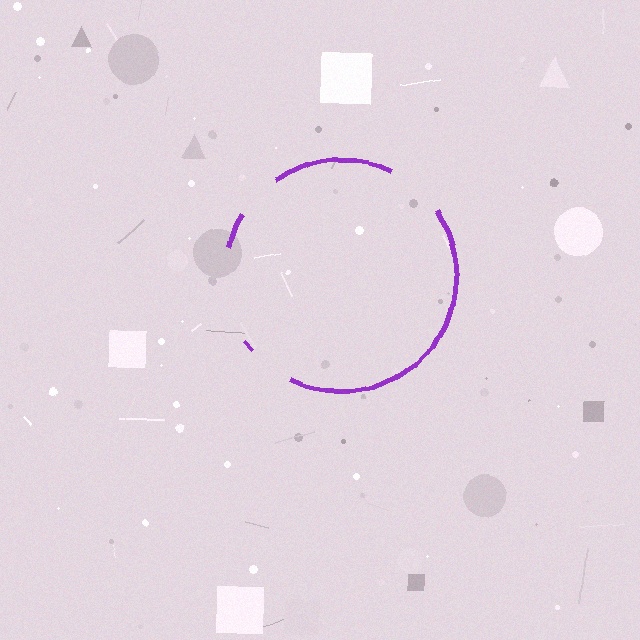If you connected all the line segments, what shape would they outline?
They would outline a circle.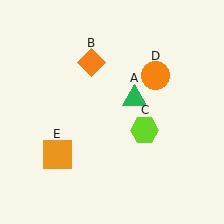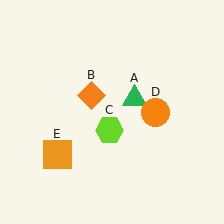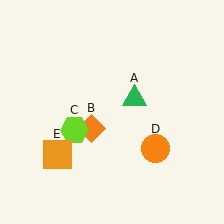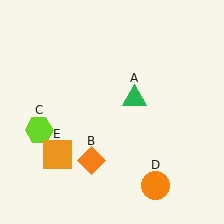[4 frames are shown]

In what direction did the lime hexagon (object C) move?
The lime hexagon (object C) moved left.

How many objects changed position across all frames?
3 objects changed position: orange diamond (object B), lime hexagon (object C), orange circle (object D).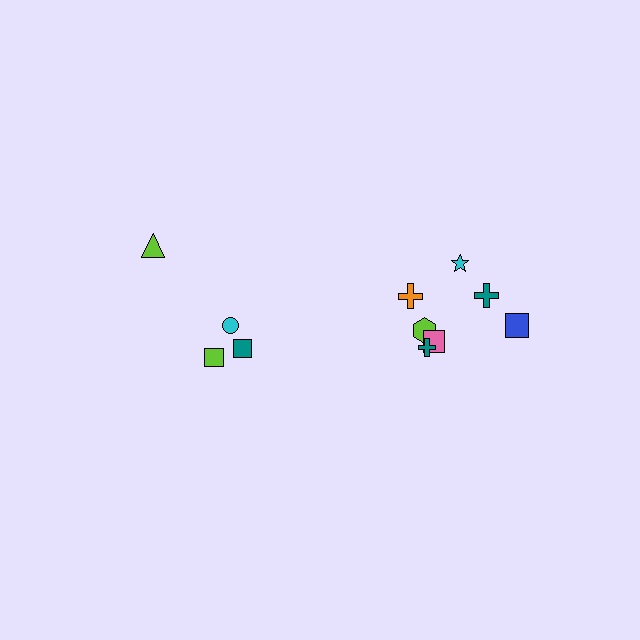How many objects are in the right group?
There are 7 objects.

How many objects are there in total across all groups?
There are 11 objects.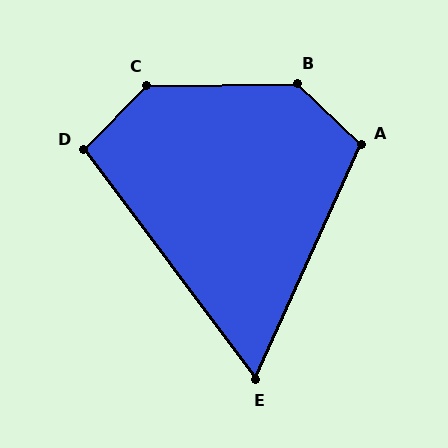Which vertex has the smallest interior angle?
E, at approximately 61 degrees.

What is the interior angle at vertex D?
Approximately 99 degrees (obtuse).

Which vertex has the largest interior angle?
B, at approximately 135 degrees.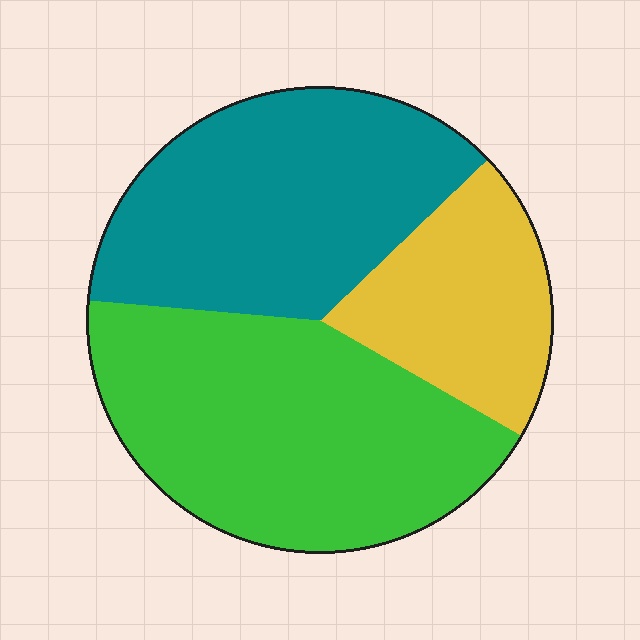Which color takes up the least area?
Yellow, at roughly 20%.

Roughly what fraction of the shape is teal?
Teal covers 37% of the shape.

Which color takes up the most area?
Green, at roughly 45%.